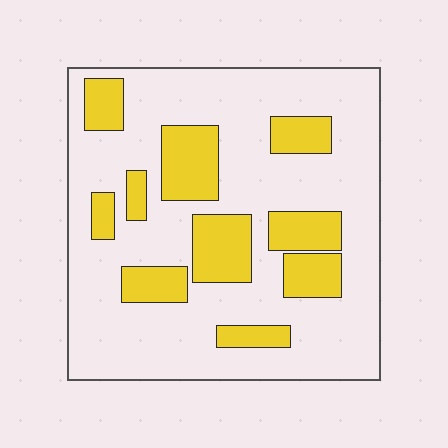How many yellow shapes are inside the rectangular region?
10.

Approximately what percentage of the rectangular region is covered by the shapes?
Approximately 25%.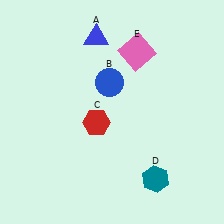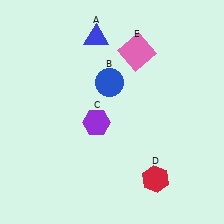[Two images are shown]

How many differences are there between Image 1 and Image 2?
There are 2 differences between the two images.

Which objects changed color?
C changed from red to purple. D changed from teal to red.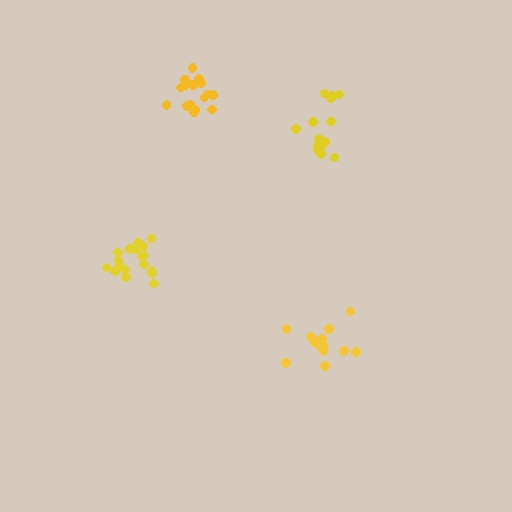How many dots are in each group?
Group 1: 16 dots, Group 2: 14 dots, Group 3: 18 dots, Group 4: 14 dots (62 total).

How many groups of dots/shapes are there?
There are 4 groups.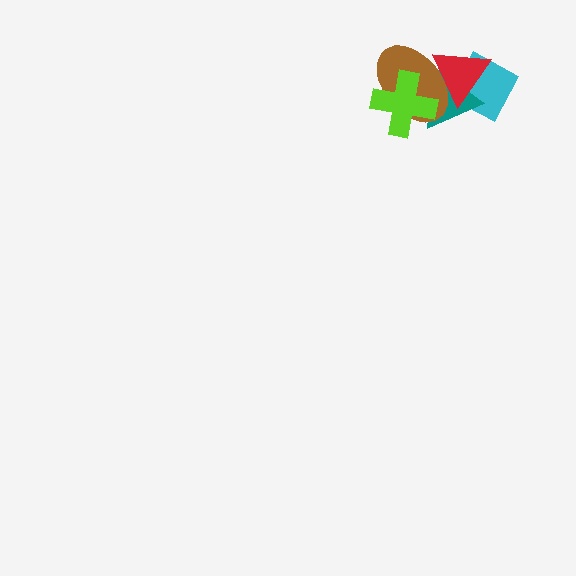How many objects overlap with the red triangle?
3 objects overlap with the red triangle.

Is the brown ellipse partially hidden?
Yes, it is partially covered by another shape.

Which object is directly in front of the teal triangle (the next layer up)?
The brown ellipse is directly in front of the teal triangle.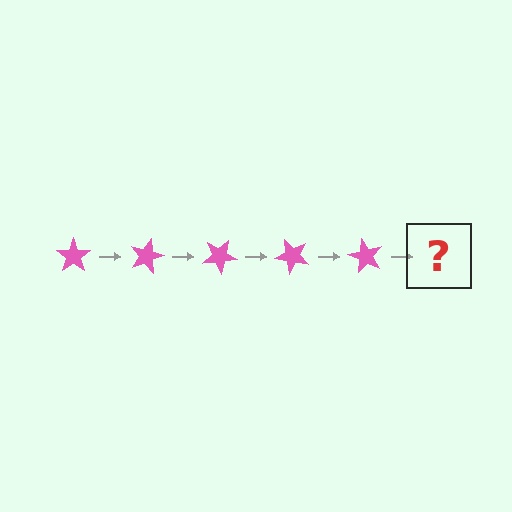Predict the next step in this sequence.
The next step is a pink star rotated 75 degrees.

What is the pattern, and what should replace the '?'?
The pattern is that the star rotates 15 degrees each step. The '?' should be a pink star rotated 75 degrees.